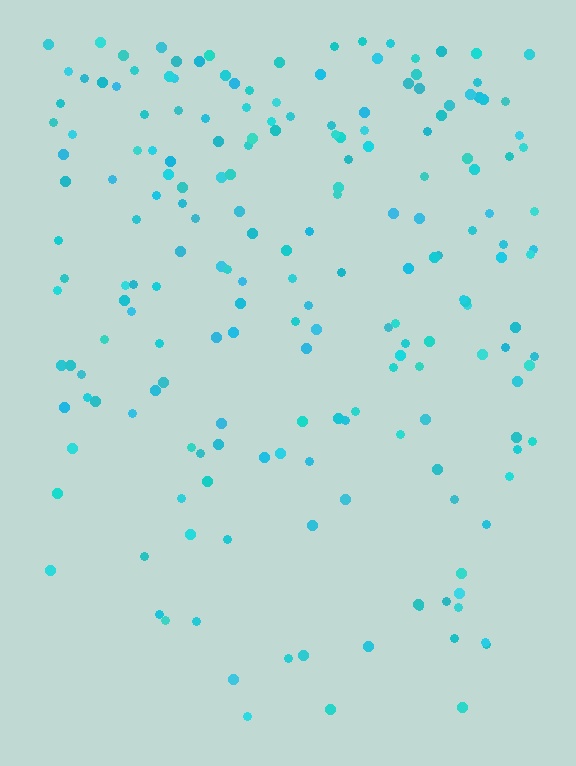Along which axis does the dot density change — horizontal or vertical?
Vertical.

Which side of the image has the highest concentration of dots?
The top.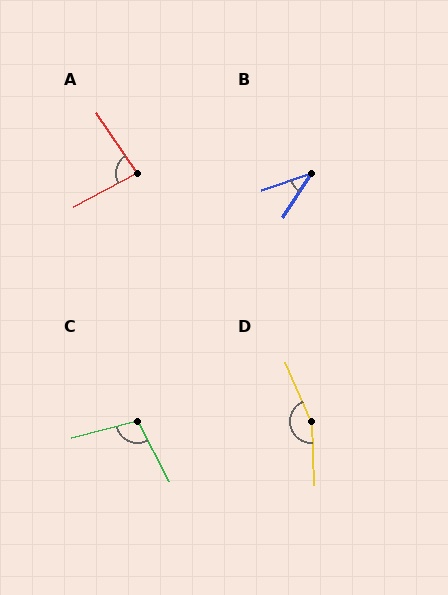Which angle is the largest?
D, at approximately 159 degrees.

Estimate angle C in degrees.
Approximately 102 degrees.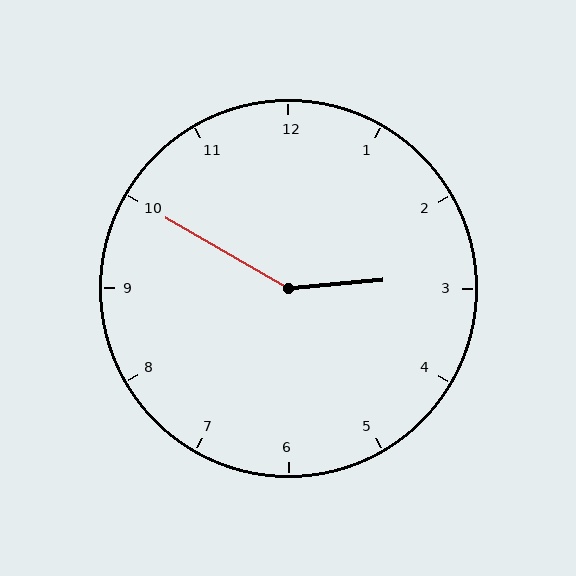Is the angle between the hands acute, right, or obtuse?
It is obtuse.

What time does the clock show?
2:50.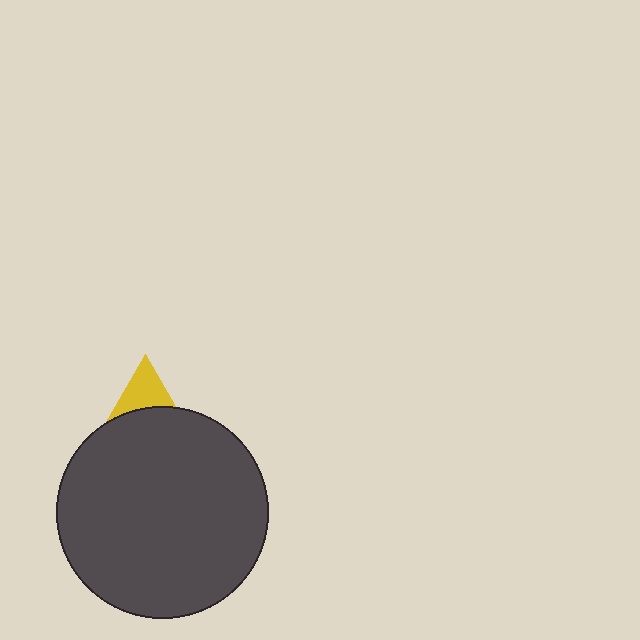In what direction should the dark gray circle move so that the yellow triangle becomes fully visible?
The dark gray circle should move down. That is the shortest direction to clear the overlap and leave the yellow triangle fully visible.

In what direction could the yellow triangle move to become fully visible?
The yellow triangle could move up. That would shift it out from behind the dark gray circle entirely.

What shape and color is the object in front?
The object in front is a dark gray circle.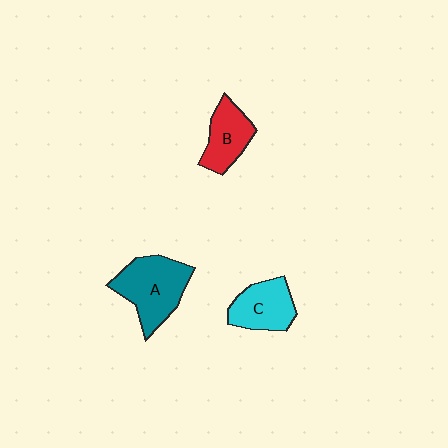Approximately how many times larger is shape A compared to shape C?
Approximately 1.4 times.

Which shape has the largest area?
Shape A (teal).